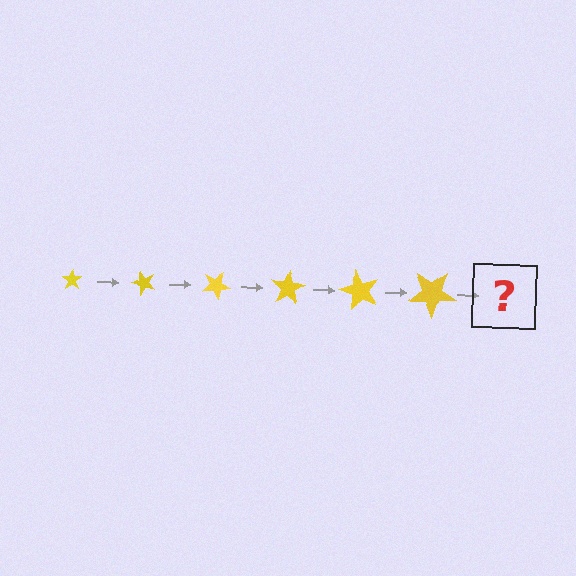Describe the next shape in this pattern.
It should be a star, larger than the previous one and rotated 300 degrees from the start.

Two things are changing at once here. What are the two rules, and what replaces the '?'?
The two rules are that the star grows larger each step and it rotates 50 degrees each step. The '?' should be a star, larger than the previous one and rotated 300 degrees from the start.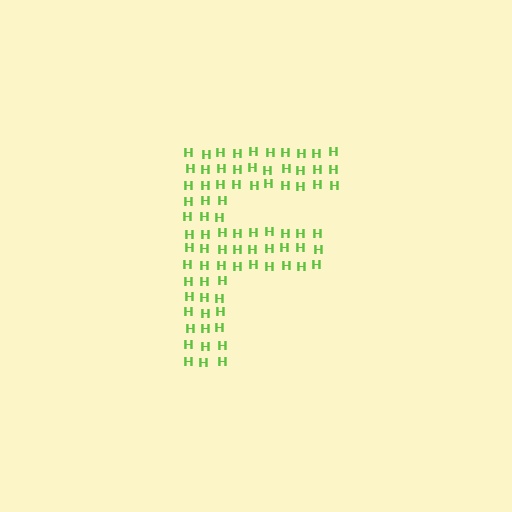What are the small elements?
The small elements are letter H's.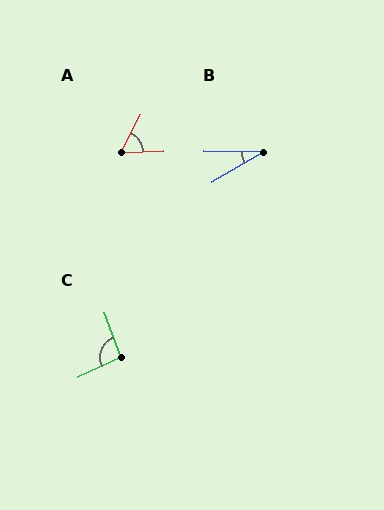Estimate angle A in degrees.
Approximately 60 degrees.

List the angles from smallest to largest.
B (30°), A (60°), C (95°).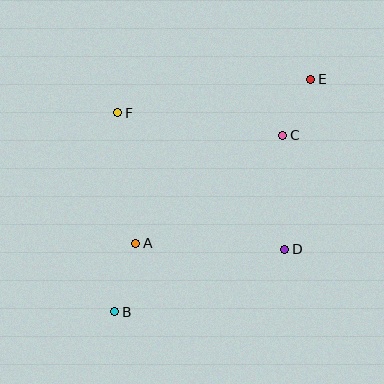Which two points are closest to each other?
Points C and E are closest to each other.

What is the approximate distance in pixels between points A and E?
The distance between A and E is approximately 240 pixels.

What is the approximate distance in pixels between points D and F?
The distance between D and F is approximately 216 pixels.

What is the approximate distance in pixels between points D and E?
The distance between D and E is approximately 172 pixels.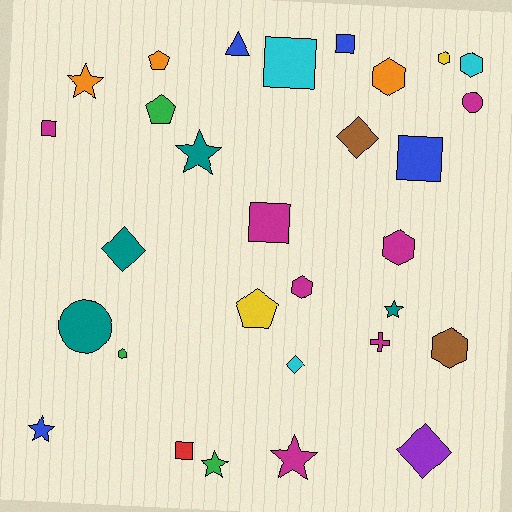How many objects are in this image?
There are 30 objects.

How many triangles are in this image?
There is 1 triangle.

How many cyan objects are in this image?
There are 3 cyan objects.